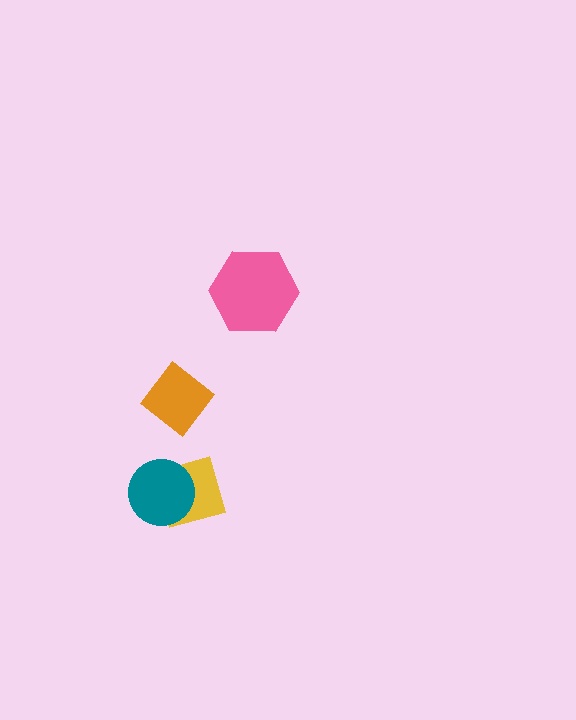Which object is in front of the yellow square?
The teal circle is in front of the yellow square.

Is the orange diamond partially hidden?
No, no other shape covers it.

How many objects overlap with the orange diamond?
0 objects overlap with the orange diamond.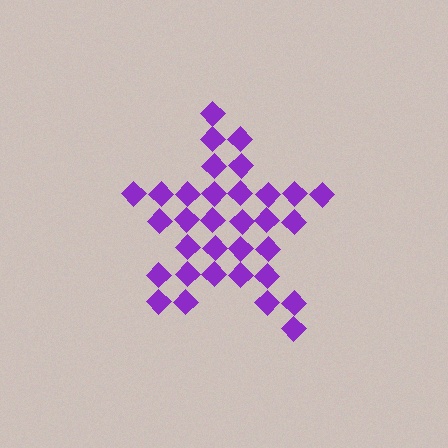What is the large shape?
The large shape is a star.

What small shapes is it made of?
It is made of small diamonds.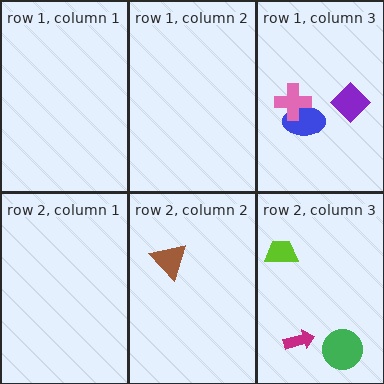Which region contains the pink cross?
The row 1, column 3 region.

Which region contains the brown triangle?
The row 2, column 2 region.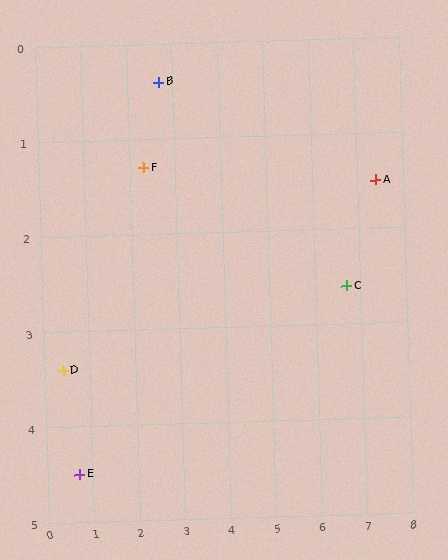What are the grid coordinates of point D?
Point D is at approximately (0.4, 3.4).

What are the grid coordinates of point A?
Point A is at approximately (7.4, 1.5).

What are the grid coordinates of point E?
Point E is at approximately (0.7, 4.5).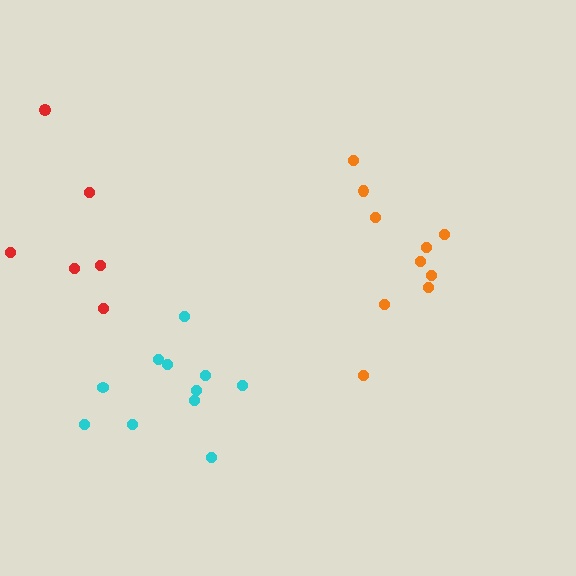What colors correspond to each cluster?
The clusters are colored: orange, cyan, red.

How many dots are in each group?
Group 1: 10 dots, Group 2: 11 dots, Group 3: 6 dots (27 total).